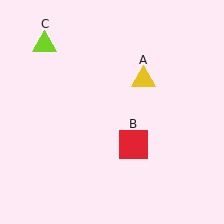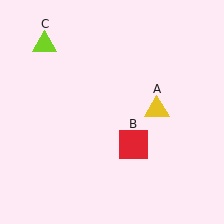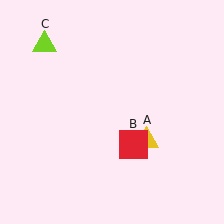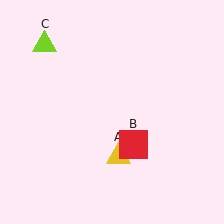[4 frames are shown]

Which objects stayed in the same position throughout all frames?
Red square (object B) and lime triangle (object C) remained stationary.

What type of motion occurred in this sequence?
The yellow triangle (object A) rotated clockwise around the center of the scene.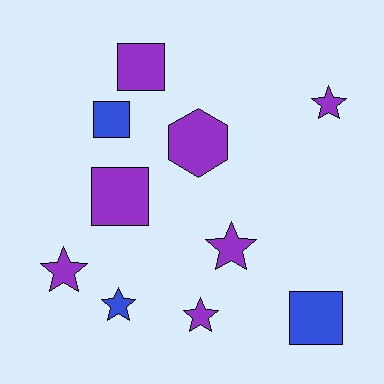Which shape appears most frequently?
Star, with 5 objects.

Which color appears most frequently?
Purple, with 7 objects.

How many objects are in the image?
There are 10 objects.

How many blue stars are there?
There is 1 blue star.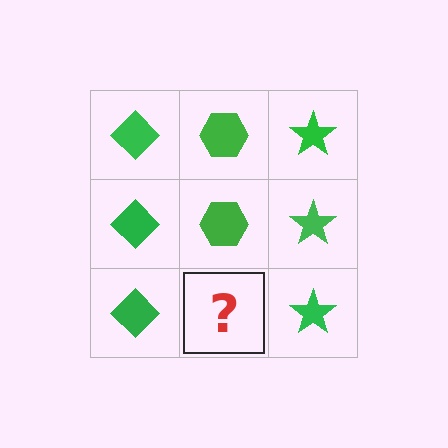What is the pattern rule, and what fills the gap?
The rule is that each column has a consistent shape. The gap should be filled with a green hexagon.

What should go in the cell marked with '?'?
The missing cell should contain a green hexagon.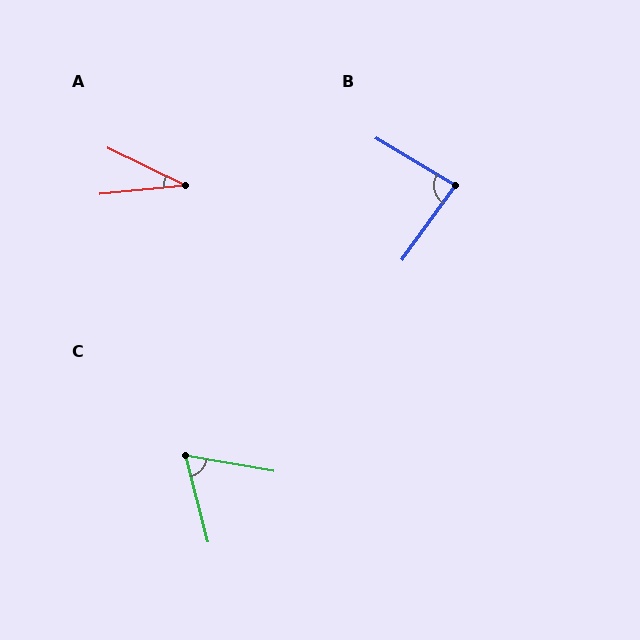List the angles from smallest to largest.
A (31°), C (65°), B (85°).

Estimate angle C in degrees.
Approximately 65 degrees.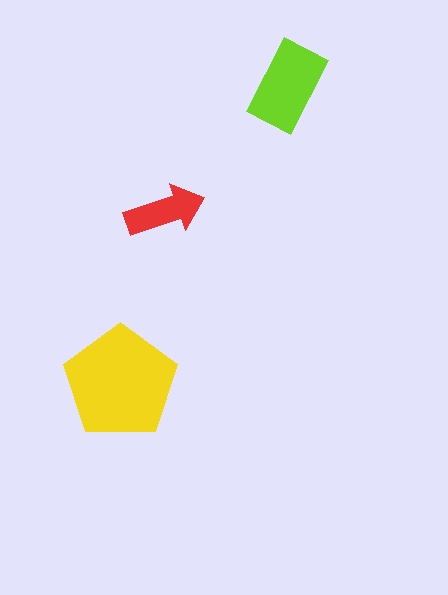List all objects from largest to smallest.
The yellow pentagon, the lime rectangle, the red arrow.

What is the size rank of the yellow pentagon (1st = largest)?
1st.